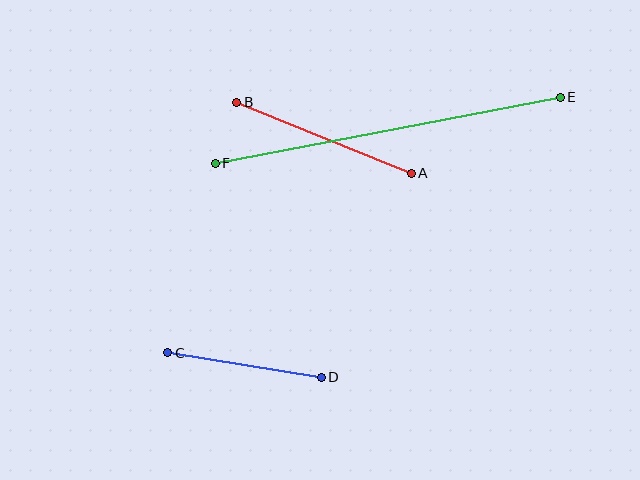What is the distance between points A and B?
The distance is approximately 188 pixels.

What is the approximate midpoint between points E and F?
The midpoint is at approximately (388, 130) pixels.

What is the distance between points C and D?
The distance is approximately 156 pixels.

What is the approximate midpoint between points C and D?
The midpoint is at approximately (245, 365) pixels.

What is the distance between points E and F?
The distance is approximately 351 pixels.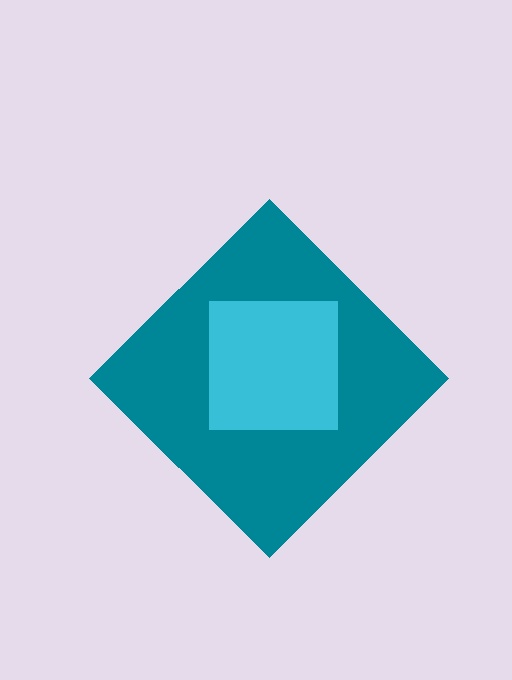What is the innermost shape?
The cyan square.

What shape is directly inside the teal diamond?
The cyan square.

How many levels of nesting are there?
2.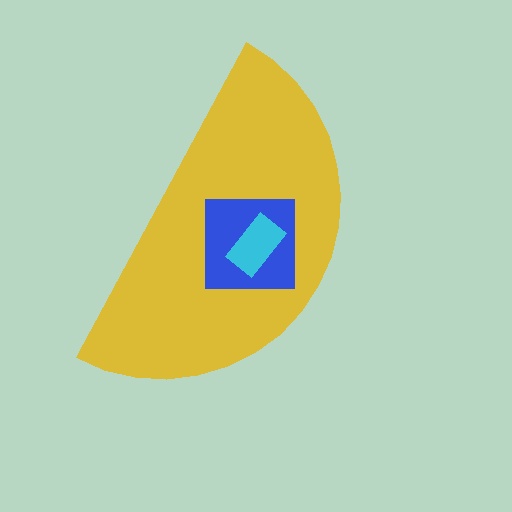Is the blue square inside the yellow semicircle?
Yes.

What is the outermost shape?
The yellow semicircle.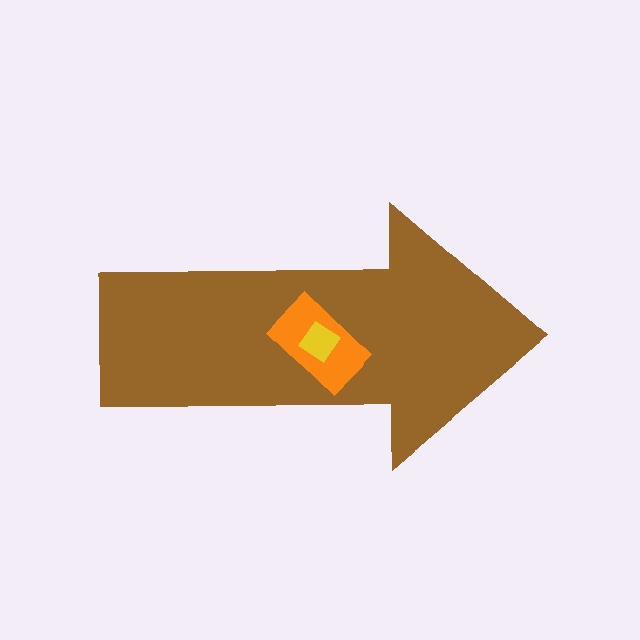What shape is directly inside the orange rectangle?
The yellow diamond.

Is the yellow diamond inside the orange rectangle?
Yes.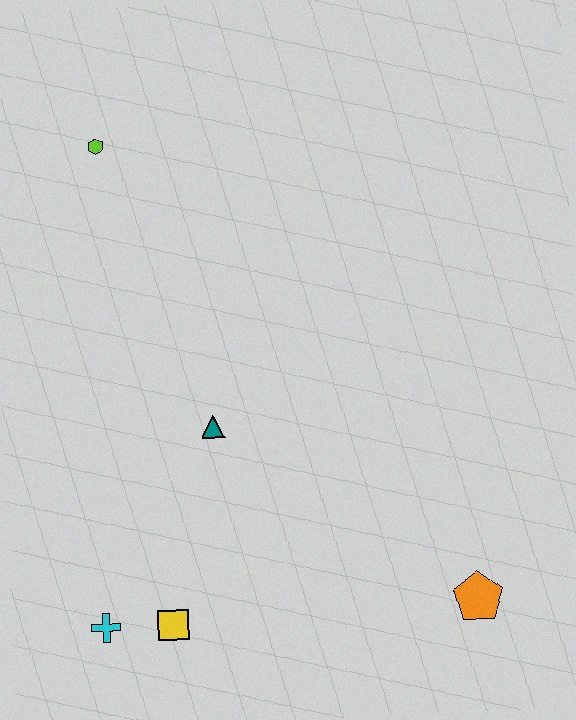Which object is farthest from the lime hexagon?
The orange pentagon is farthest from the lime hexagon.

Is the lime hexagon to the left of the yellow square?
Yes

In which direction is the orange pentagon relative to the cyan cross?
The orange pentagon is to the right of the cyan cross.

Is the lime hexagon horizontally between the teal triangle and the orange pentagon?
No